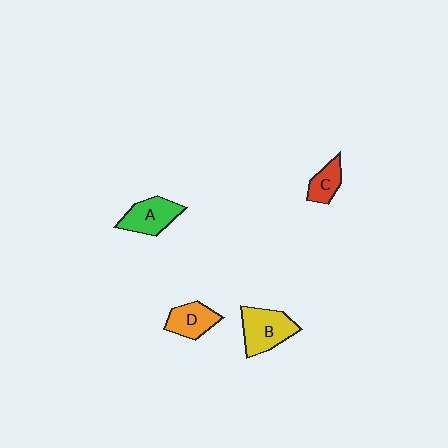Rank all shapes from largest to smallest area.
From largest to smallest: B (yellow), A (green), D (orange), C (red).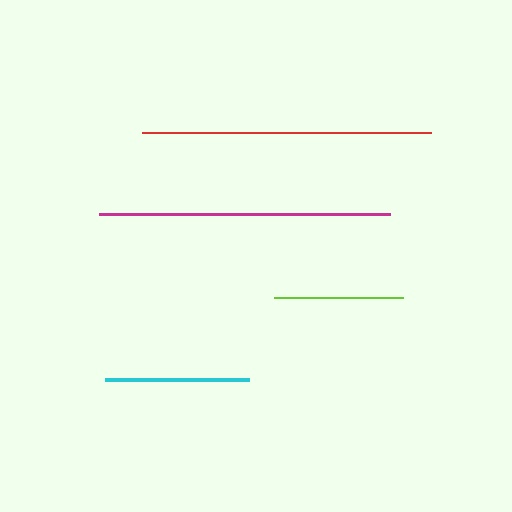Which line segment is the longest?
The magenta line is the longest at approximately 292 pixels.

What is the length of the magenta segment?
The magenta segment is approximately 292 pixels long.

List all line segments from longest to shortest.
From longest to shortest: magenta, red, cyan, lime.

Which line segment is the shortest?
The lime line is the shortest at approximately 130 pixels.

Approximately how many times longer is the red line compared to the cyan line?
The red line is approximately 2.0 times the length of the cyan line.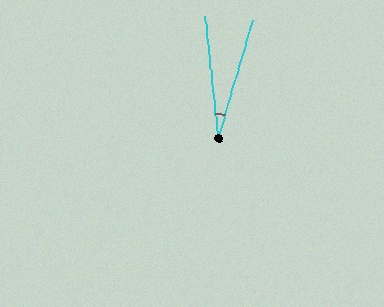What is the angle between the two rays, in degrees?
Approximately 23 degrees.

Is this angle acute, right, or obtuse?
It is acute.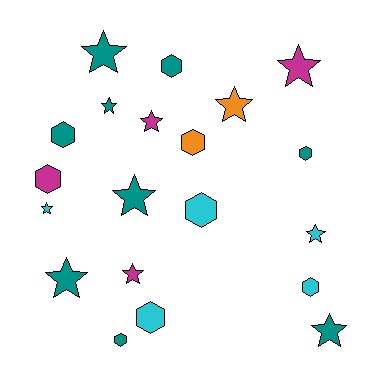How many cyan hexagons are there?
There are 3 cyan hexagons.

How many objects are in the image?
There are 20 objects.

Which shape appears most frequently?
Star, with 11 objects.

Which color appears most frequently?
Teal, with 9 objects.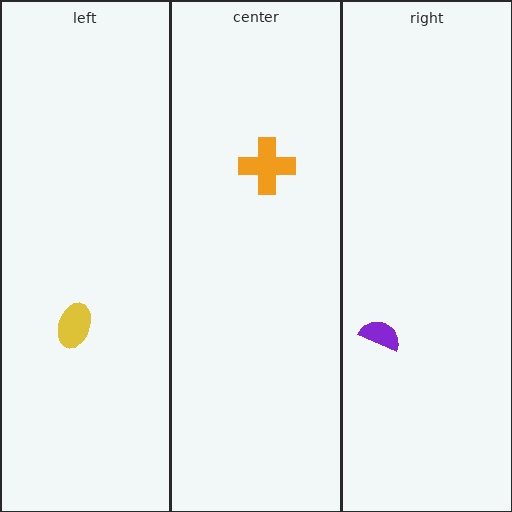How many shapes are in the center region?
1.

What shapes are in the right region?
The purple semicircle.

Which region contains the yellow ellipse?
The left region.